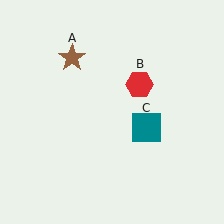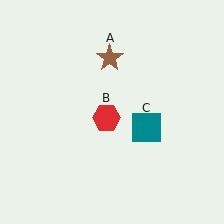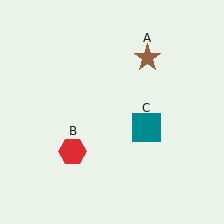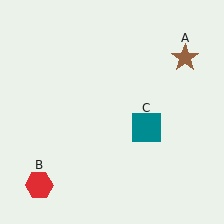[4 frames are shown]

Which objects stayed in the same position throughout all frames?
Teal square (object C) remained stationary.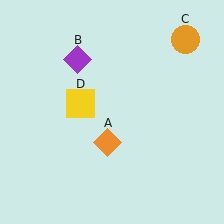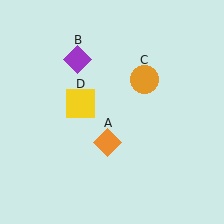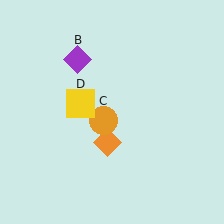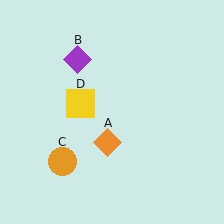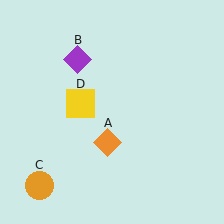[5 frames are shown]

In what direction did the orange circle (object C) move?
The orange circle (object C) moved down and to the left.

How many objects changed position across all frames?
1 object changed position: orange circle (object C).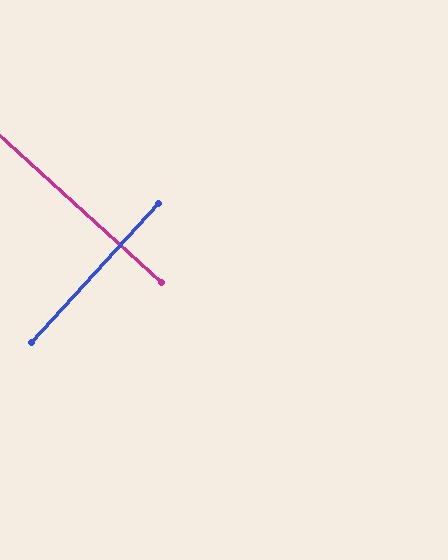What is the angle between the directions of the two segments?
Approximately 90 degrees.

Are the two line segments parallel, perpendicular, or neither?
Perpendicular — they meet at approximately 90°.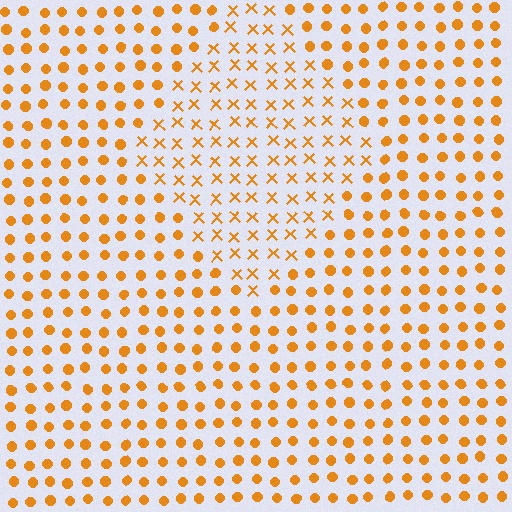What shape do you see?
I see a diamond.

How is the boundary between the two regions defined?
The boundary is defined by a change in element shape: X marks inside vs. circles outside. All elements share the same color and spacing.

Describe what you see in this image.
The image is filled with small orange elements arranged in a uniform grid. A diamond-shaped region contains X marks, while the surrounding area contains circles. The boundary is defined purely by the change in element shape.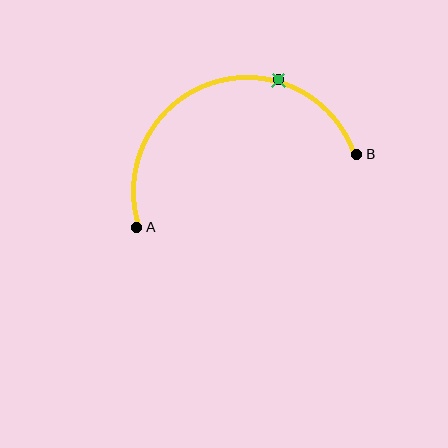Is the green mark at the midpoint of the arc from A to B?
No. The green mark lies on the arc but is closer to endpoint B. The arc midpoint would be at the point on the curve equidistant along the arc from both A and B.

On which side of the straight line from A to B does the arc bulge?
The arc bulges above the straight line connecting A and B.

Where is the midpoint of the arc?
The arc midpoint is the point on the curve farthest from the straight line joining A and B. It sits above that line.